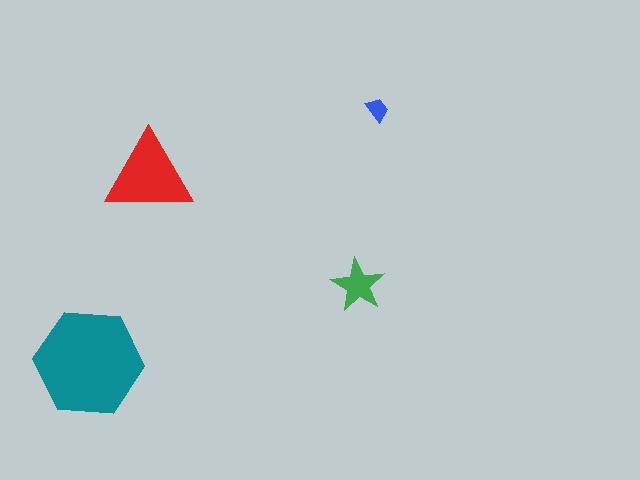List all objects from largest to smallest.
The teal hexagon, the red triangle, the green star, the blue trapezoid.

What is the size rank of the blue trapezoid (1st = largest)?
4th.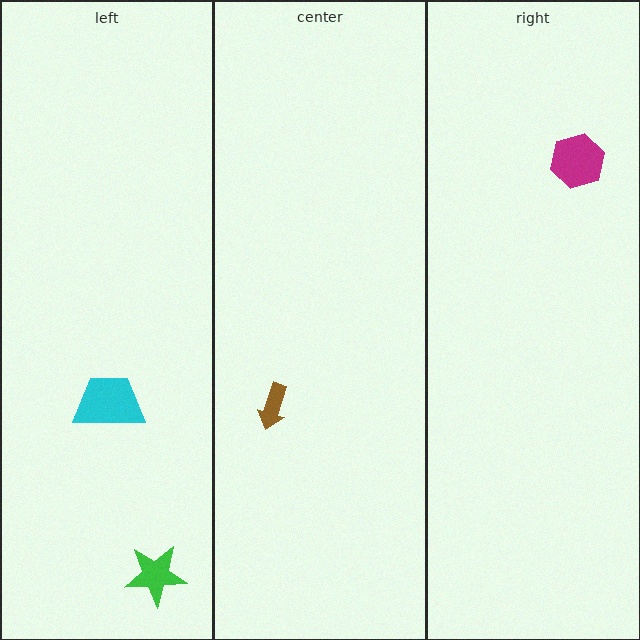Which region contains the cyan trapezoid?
The left region.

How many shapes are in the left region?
2.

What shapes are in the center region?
The brown arrow.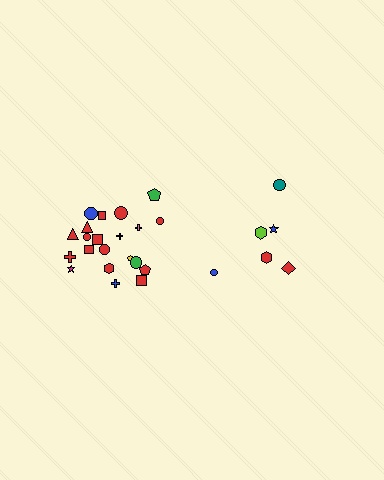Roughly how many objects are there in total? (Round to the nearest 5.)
Roughly 30 objects in total.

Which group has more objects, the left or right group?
The left group.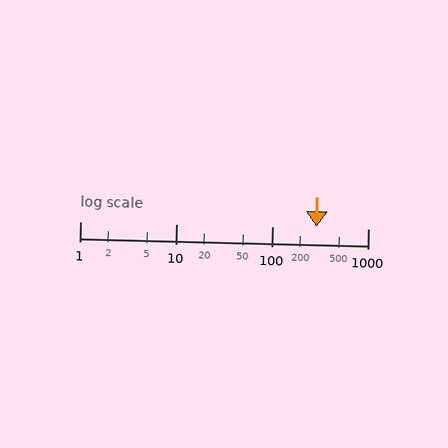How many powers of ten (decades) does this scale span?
The scale spans 3 decades, from 1 to 1000.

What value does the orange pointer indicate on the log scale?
The pointer indicates approximately 290.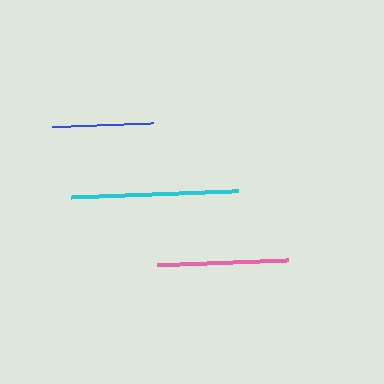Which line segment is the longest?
The cyan line is the longest at approximately 166 pixels.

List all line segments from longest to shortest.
From longest to shortest: cyan, pink, blue.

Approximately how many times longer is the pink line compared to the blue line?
The pink line is approximately 1.3 times the length of the blue line.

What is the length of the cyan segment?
The cyan segment is approximately 166 pixels long.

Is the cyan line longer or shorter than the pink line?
The cyan line is longer than the pink line.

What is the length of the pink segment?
The pink segment is approximately 131 pixels long.